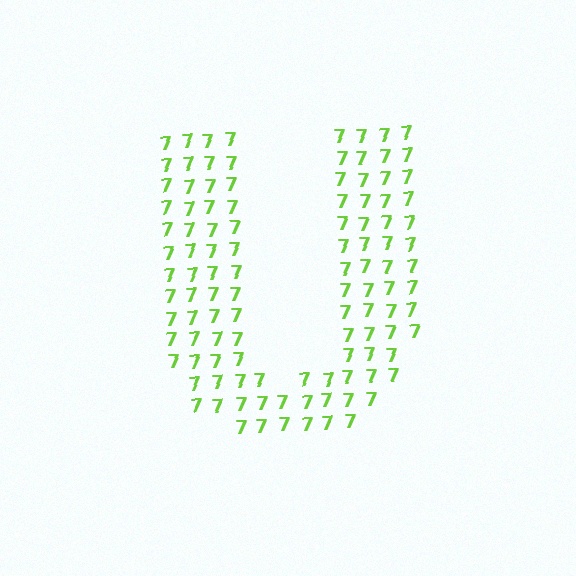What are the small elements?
The small elements are digit 7's.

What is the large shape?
The large shape is the letter U.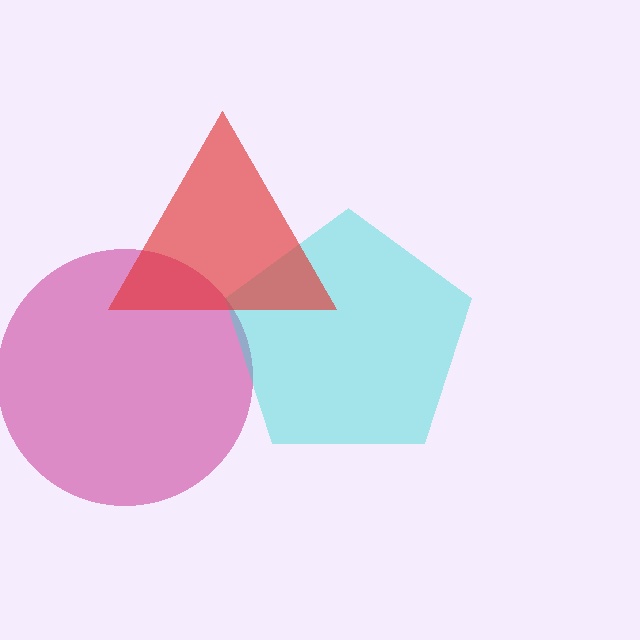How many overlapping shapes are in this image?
There are 3 overlapping shapes in the image.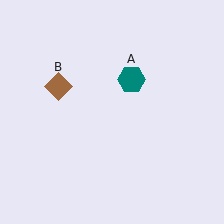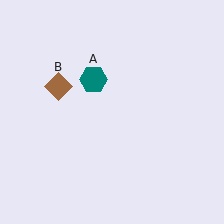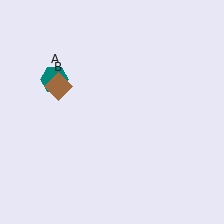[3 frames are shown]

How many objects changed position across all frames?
1 object changed position: teal hexagon (object A).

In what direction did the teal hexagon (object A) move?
The teal hexagon (object A) moved left.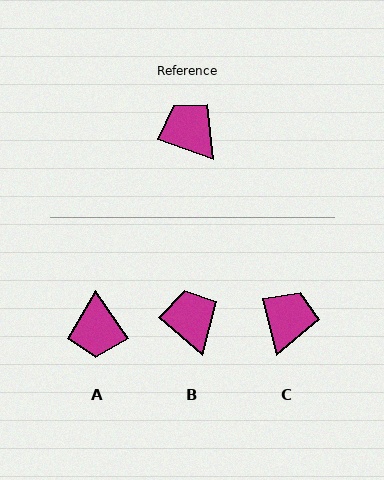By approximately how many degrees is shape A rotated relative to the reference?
Approximately 144 degrees counter-clockwise.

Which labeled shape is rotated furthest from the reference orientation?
A, about 144 degrees away.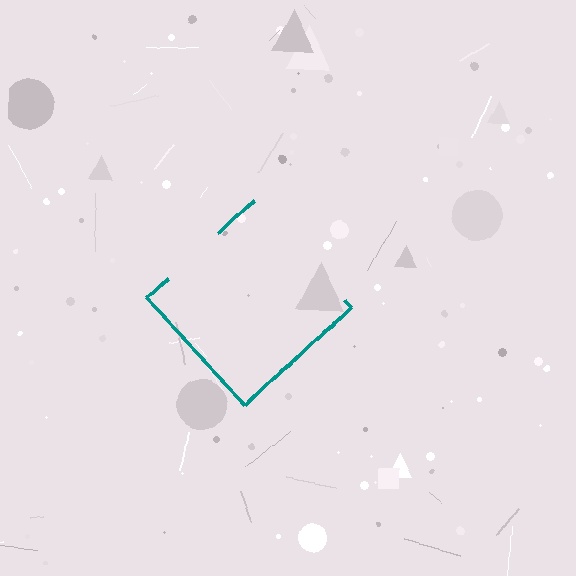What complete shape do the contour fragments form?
The contour fragments form a diamond.